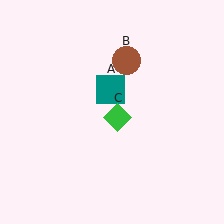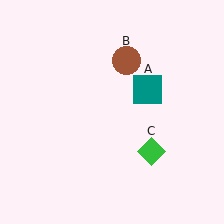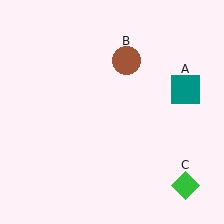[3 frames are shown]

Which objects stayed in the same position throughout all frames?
Brown circle (object B) remained stationary.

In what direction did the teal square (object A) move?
The teal square (object A) moved right.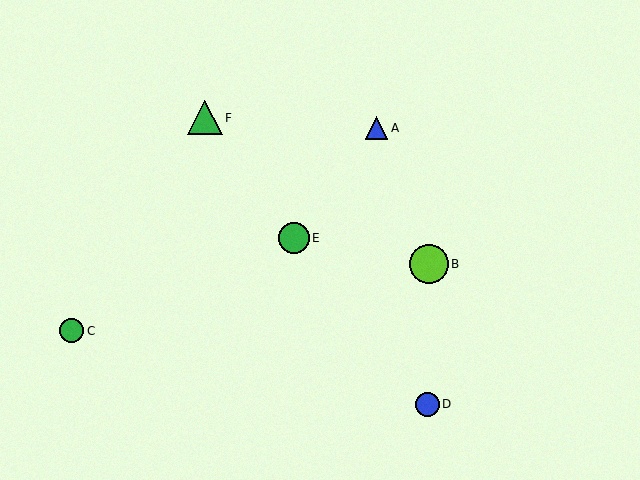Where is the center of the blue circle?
The center of the blue circle is at (427, 404).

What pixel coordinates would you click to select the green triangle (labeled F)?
Click at (205, 118) to select the green triangle F.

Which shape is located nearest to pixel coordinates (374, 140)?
The blue triangle (labeled A) at (376, 128) is nearest to that location.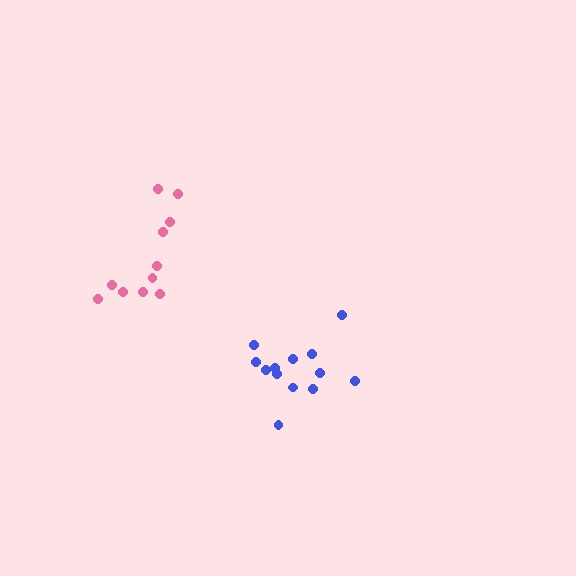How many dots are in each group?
Group 1: 11 dots, Group 2: 13 dots (24 total).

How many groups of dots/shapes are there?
There are 2 groups.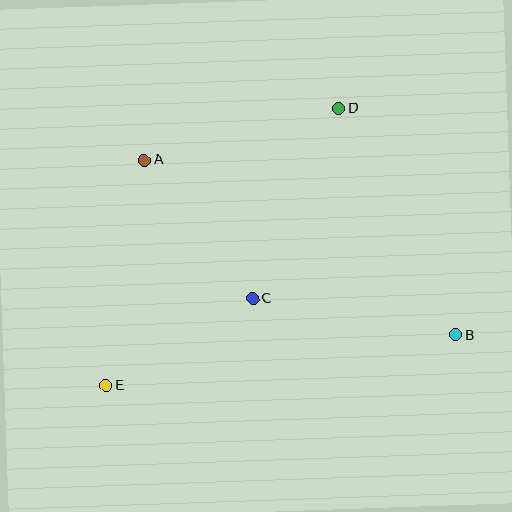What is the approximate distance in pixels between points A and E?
The distance between A and E is approximately 229 pixels.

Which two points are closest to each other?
Points C and E are closest to each other.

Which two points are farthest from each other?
Points D and E are farthest from each other.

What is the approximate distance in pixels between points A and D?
The distance between A and D is approximately 201 pixels.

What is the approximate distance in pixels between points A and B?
The distance between A and B is approximately 357 pixels.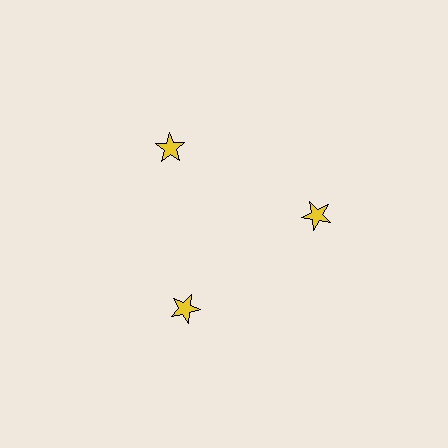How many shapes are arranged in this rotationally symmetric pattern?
There are 3 shapes, arranged in 3 groups of 1.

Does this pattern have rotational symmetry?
Yes, this pattern has 3-fold rotational symmetry. It looks the same after rotating 120 degrees around the center.